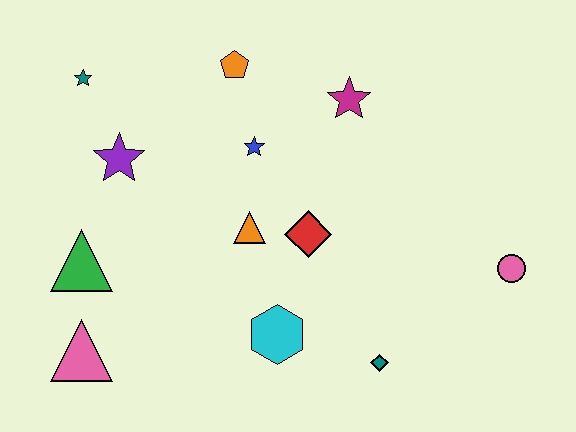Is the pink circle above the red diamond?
No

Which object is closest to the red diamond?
The orange triangle is closest to the red diamond.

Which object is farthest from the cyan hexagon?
The teal star is farthest from the cyan hexagon.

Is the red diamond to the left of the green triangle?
No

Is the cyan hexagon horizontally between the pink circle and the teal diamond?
No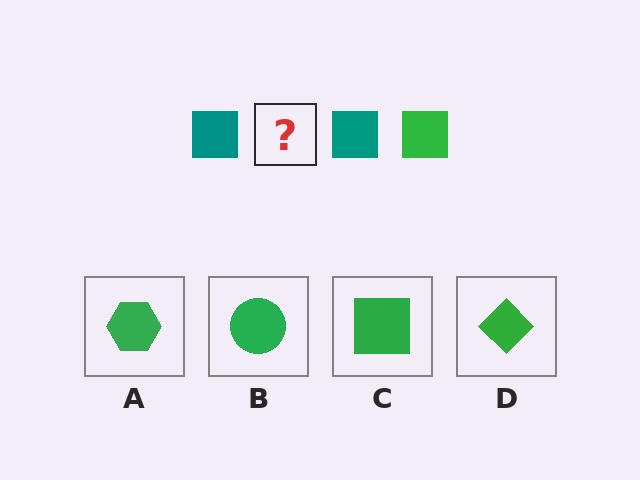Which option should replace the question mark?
Option C.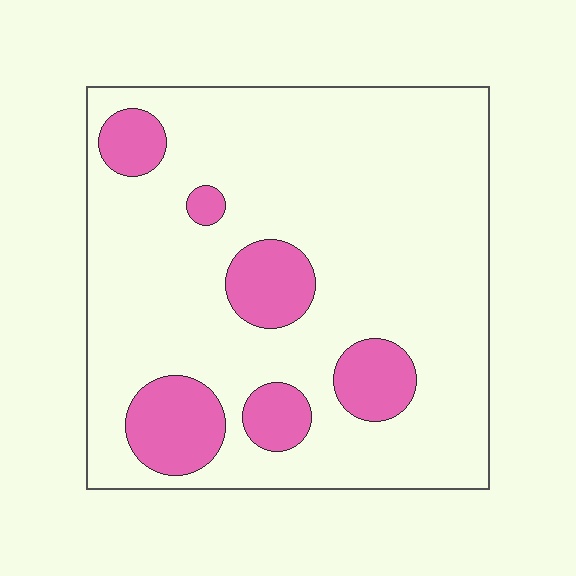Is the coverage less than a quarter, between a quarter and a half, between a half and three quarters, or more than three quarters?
Less than a quarter.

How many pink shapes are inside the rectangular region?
6.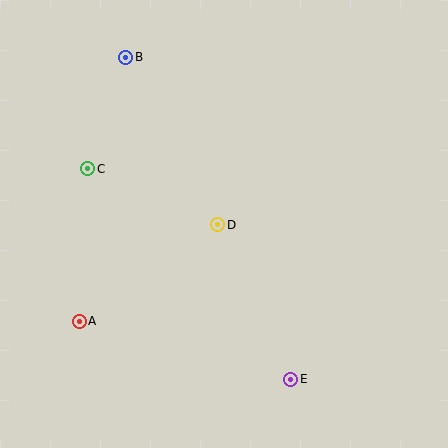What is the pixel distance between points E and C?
The distance between E and C is 292 pixels.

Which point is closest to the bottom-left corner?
Point A is closest to the bottom-left corner.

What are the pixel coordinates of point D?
Point D is at (218, 225).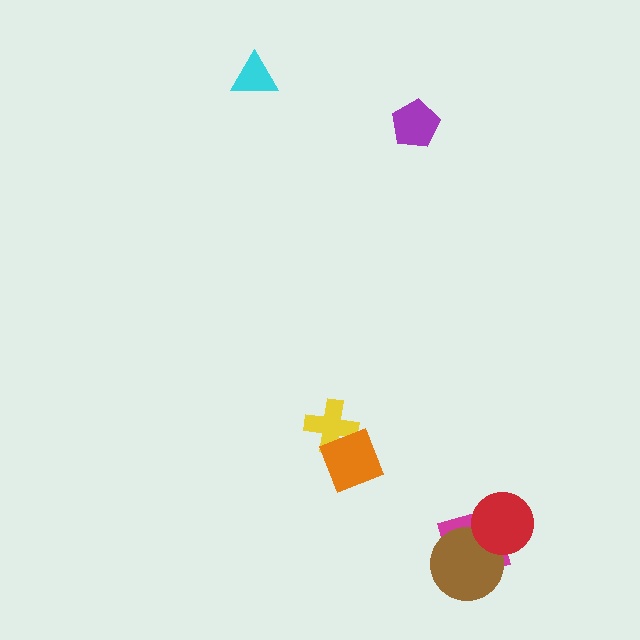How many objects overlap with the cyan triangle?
0 objects overlap with the cyan triangle.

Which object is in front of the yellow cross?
The orange diamond is in front of the yellow cross.